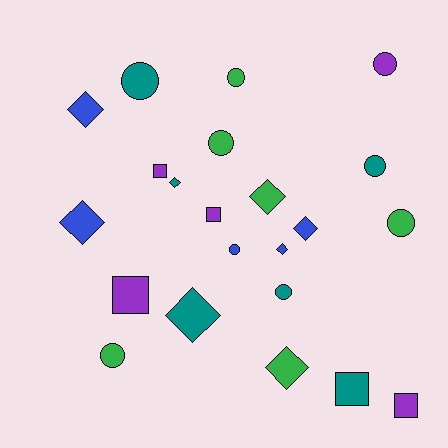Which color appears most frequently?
Teal, with 6 objects.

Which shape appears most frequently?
Circle, with 9 objects.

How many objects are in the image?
There are 22 objects.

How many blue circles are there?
There is 1 blue circle.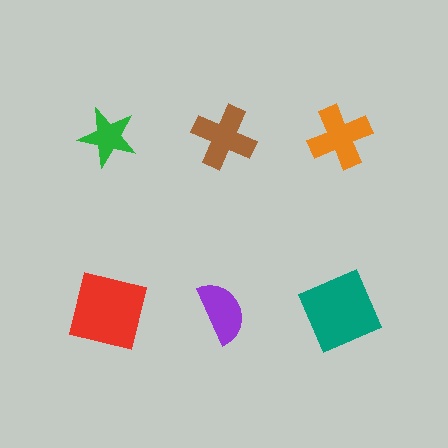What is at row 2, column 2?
A purple semicircle.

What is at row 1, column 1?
A green star.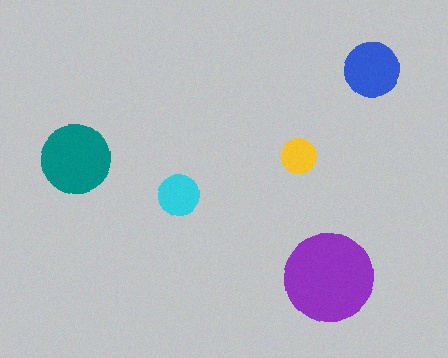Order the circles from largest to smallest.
the purple one, the teal one, the blue one, the cyan one, the yellow one.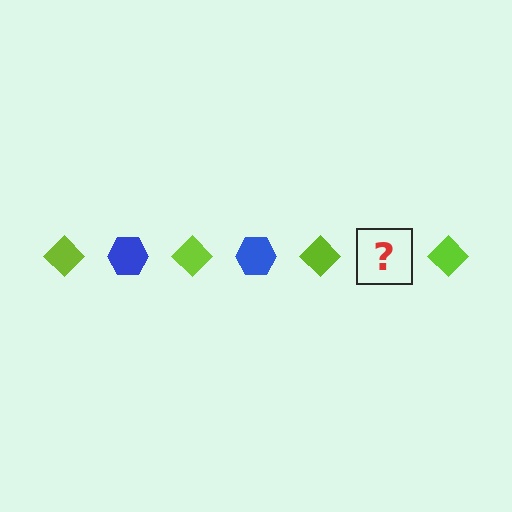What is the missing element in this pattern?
The missing element is a blue hexagon.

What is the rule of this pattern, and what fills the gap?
The rule is that the pattern alternates between lime diamond and blue hexagon. The gap should be filled with a blue hexagon.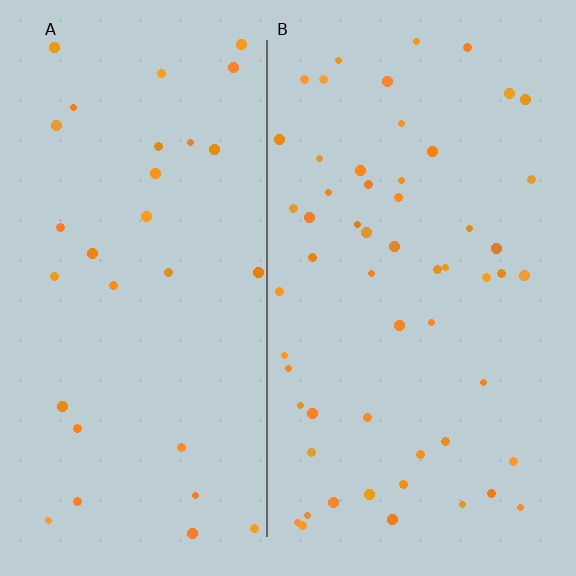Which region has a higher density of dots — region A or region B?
B (the right).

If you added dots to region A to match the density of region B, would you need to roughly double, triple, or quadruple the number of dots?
Approximately double.